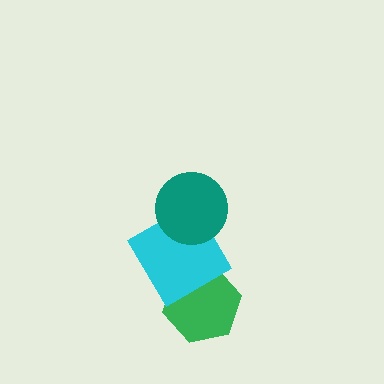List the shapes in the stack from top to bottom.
From top to bottom: the teal circle, the cyan diamond, the green hexagon.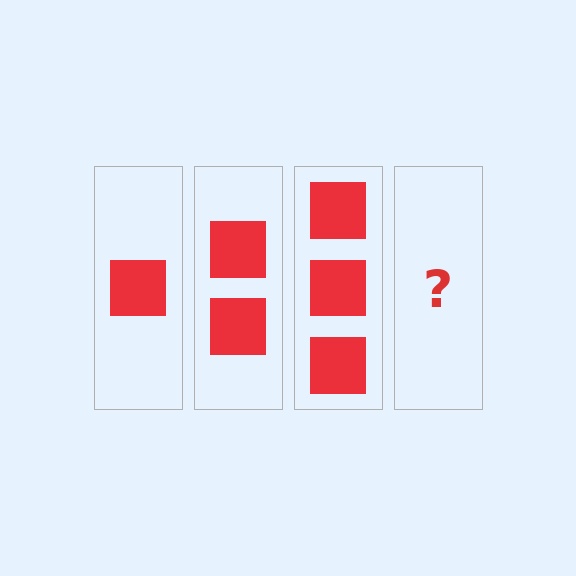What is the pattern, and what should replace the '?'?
The pattern is that each step adds one more square. The '?' should be 4 squares.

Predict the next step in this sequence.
The next step is 4 squares.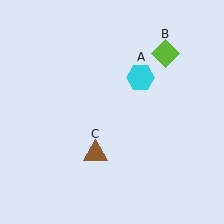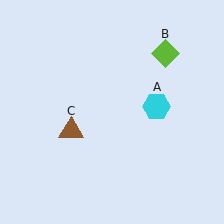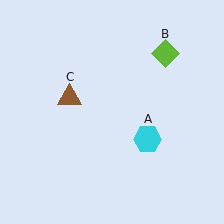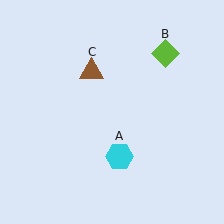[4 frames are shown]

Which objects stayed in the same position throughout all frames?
Lime diamond (object B) remained stationary.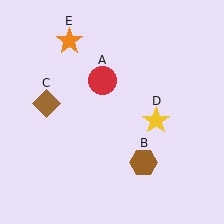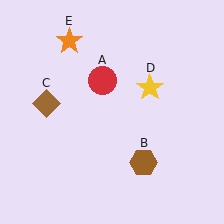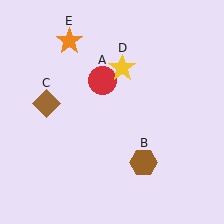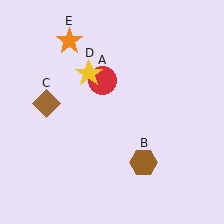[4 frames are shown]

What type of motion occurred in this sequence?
The yellow star (object D) rotated counterclockwise around the center of the scene.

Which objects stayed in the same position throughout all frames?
Red circle (object A) and brown hexagon (object B) and brown diamond (object C) and orange star (object E) remained stationary.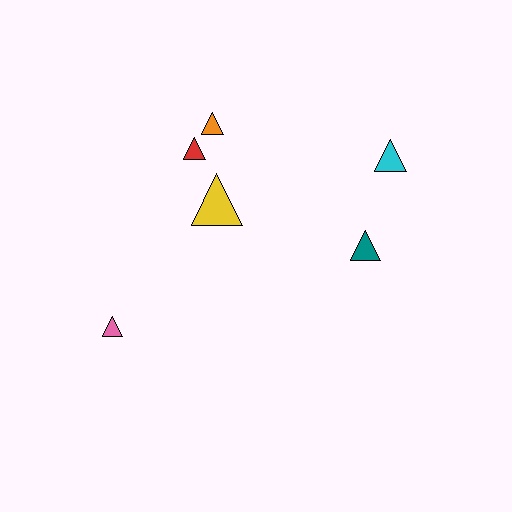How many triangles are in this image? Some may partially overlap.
There are 6 triangles.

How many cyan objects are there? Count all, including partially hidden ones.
There is 1 cyan object.